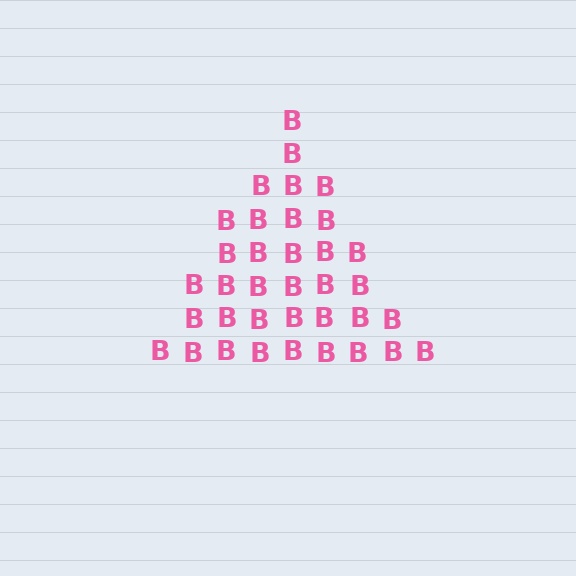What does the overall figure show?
The overall figure shows a triangle.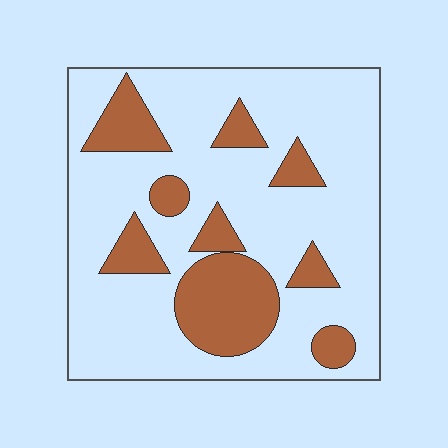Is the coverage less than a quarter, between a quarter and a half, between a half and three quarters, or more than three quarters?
Less than a quarter.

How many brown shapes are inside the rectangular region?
9.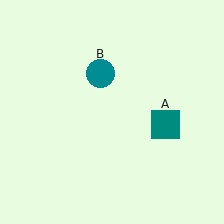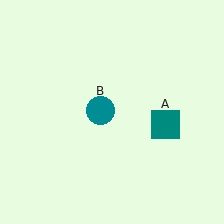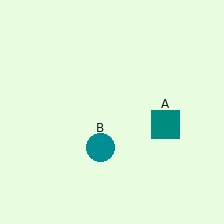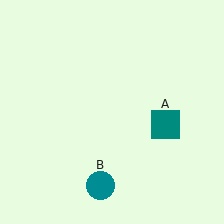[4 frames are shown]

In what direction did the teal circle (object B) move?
The teal circle (object B) moved down.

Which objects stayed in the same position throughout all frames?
Teal square (object A) remained stationary.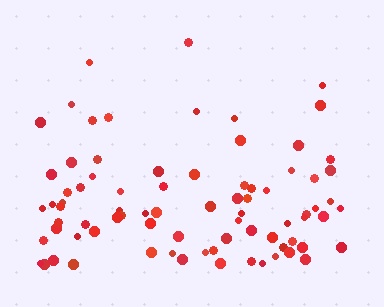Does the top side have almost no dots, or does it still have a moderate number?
Still a moderate number, just noticeably fewer than the bottom.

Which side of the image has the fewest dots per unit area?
The top.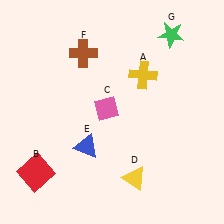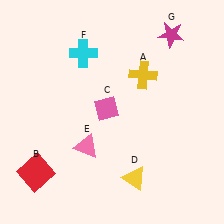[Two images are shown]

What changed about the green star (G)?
In Image 1, G is green. In Image 2, it changed to magenta.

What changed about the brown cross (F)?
In Image 1, F is brown. In Image 2, it changed to cyan.